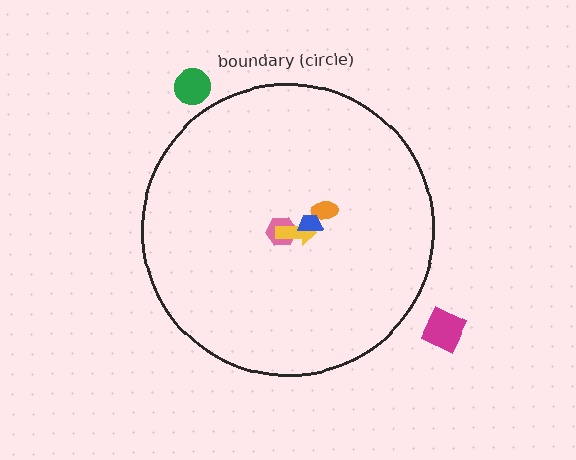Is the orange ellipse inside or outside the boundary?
Inside.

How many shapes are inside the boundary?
4 inside, 2 outside.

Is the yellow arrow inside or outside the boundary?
Inside.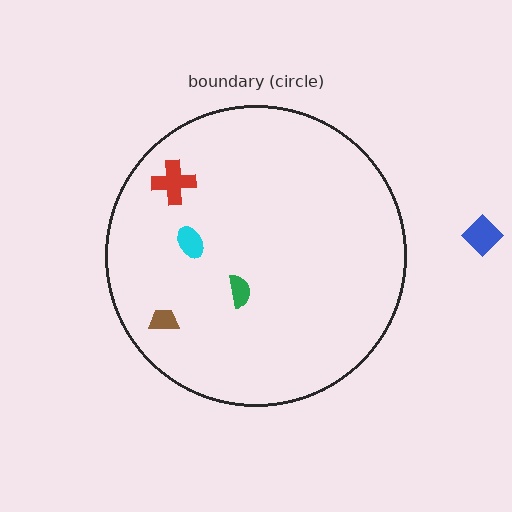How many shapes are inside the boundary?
4 inside, 1 outside.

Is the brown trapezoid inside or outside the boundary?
Inside.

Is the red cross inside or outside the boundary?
Inside.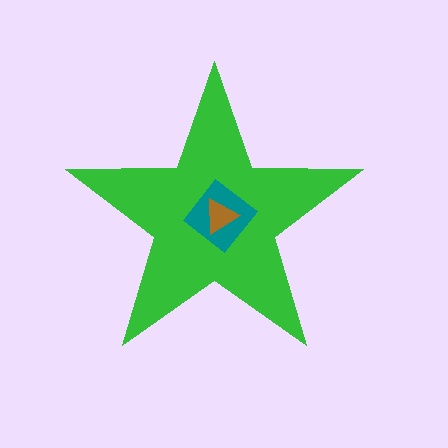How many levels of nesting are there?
3.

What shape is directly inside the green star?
The teal diamond.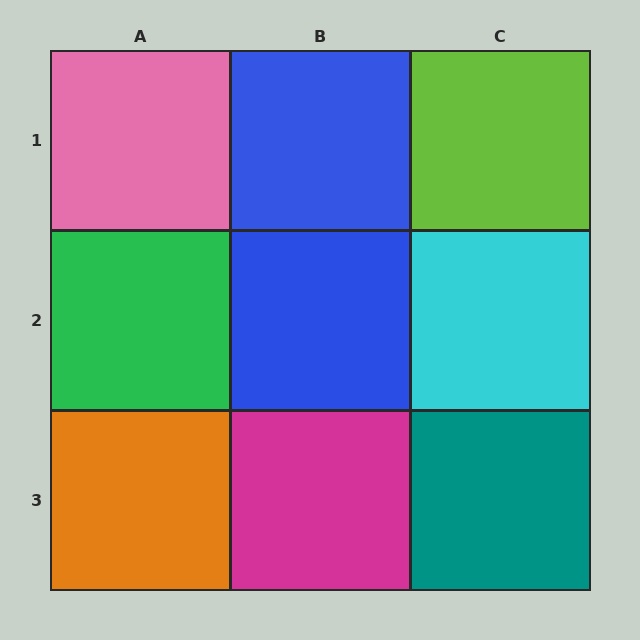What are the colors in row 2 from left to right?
Green, blue, cyan.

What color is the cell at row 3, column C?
Teal.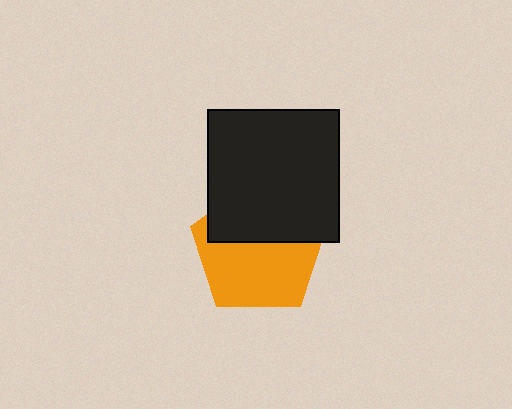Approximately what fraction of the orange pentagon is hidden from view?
Roughly 43% of the orange pentagon is hidden behind the black square.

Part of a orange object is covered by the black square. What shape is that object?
It is a pentagon.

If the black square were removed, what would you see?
You would see the complete orange pentagon.